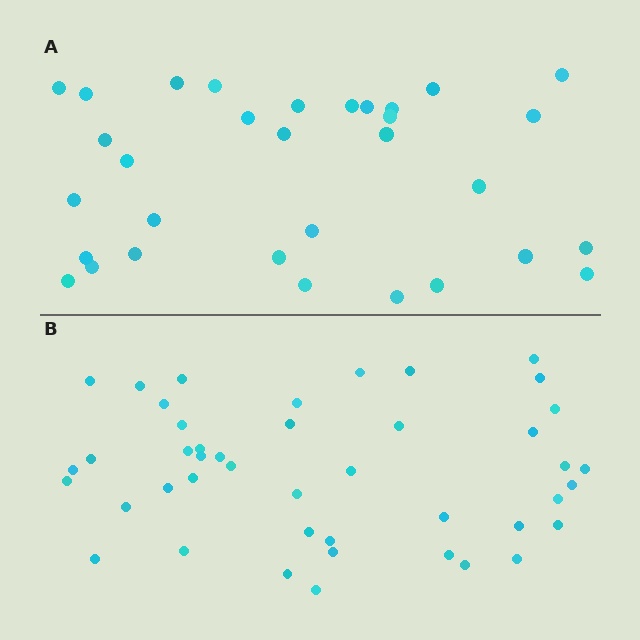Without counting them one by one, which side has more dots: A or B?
Region B (the bottom region) has more dots.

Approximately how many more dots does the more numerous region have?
Region B has roughly 12 or so more dots than region A.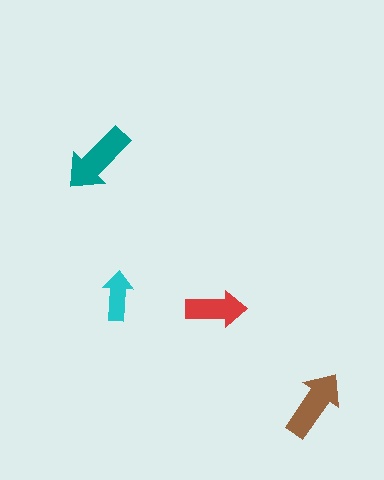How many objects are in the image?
There are 4 objects in the image.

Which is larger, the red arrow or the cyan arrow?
The red one.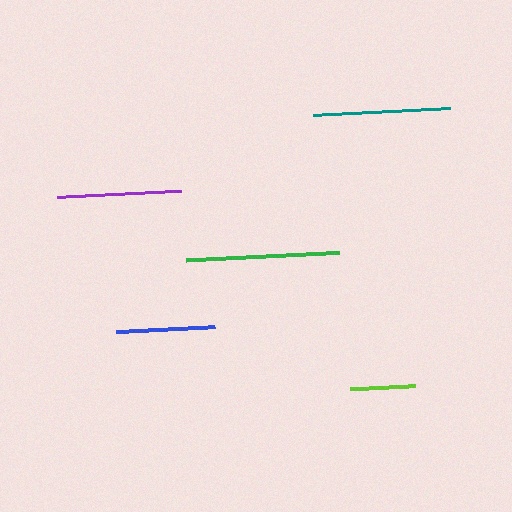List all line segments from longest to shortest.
From longest to shortest: green, teal, purple, blue, lime.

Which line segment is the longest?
The green line is the longest at approximately 153 pixels.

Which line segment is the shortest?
The lime line is the shortest at approximately 65 pixels.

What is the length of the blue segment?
The blue segment is approximately 99 pixels long.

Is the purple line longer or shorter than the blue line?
The purple line is longer than the blue line.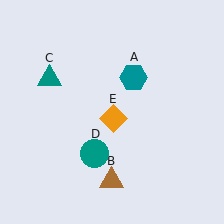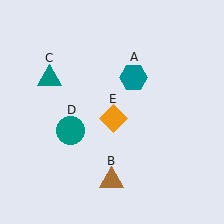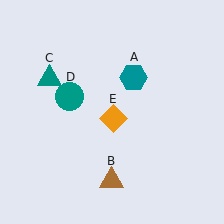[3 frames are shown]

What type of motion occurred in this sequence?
The teal circle (object D) rotated clockwise around the center of the scene.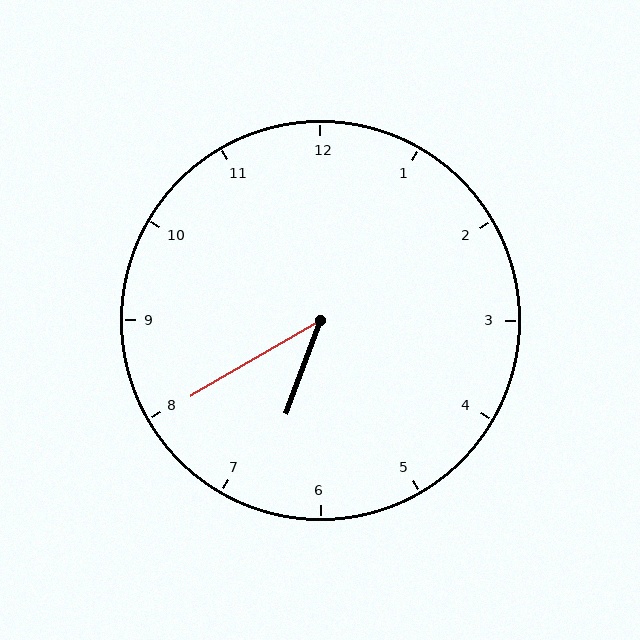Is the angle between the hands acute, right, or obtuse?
It is acute.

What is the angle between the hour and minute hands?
Approximately 40 degrees.